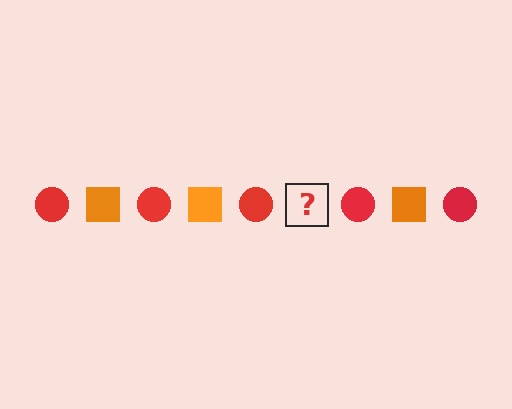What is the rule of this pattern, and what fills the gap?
The rule is that the pattern alternates between red circle and orange square. The gap should be filled with an orange square.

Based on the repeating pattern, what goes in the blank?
The blank should be an orange square.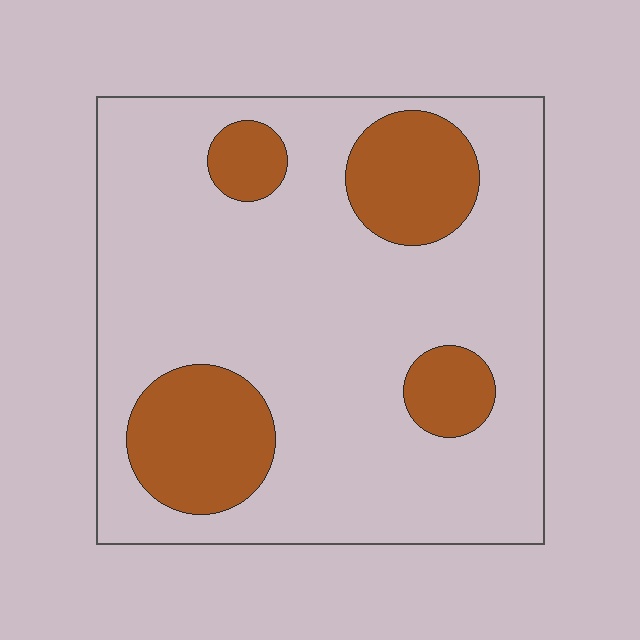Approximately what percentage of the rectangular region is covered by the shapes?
Approximately 20%.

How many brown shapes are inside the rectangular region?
4.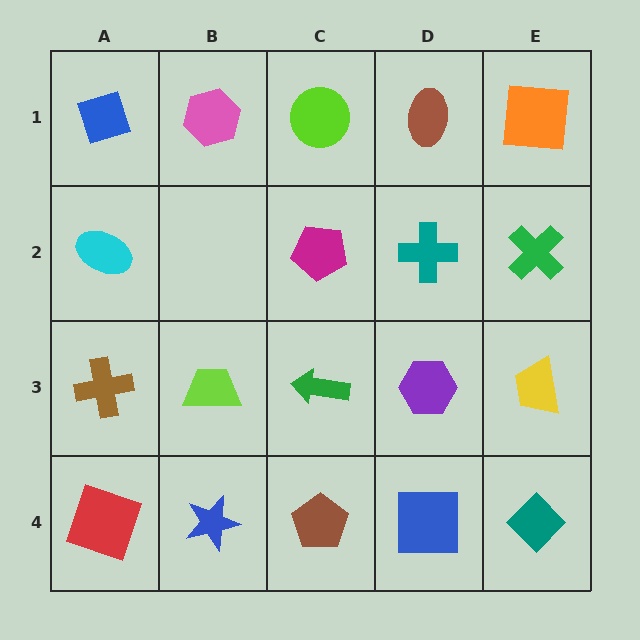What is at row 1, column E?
An orange square.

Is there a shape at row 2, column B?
No, that cell is empty.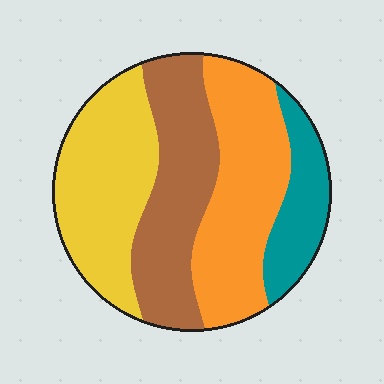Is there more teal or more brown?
Brown.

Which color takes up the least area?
Teal, at roughly 15%.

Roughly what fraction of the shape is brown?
Brown takes up between a quarter and a half of the shape.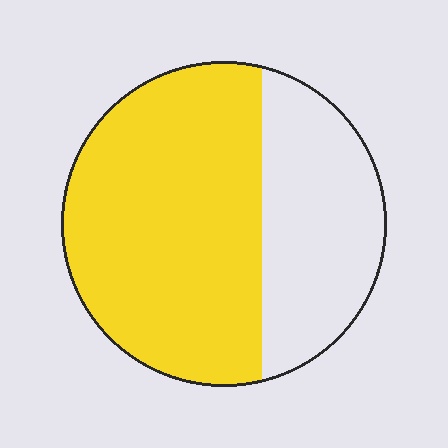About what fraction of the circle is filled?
About two thirds (2/3).